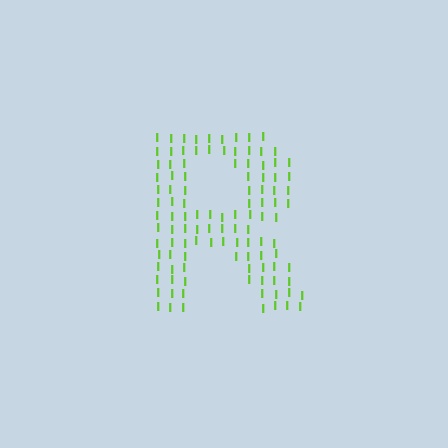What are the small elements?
The small elements are letter I's.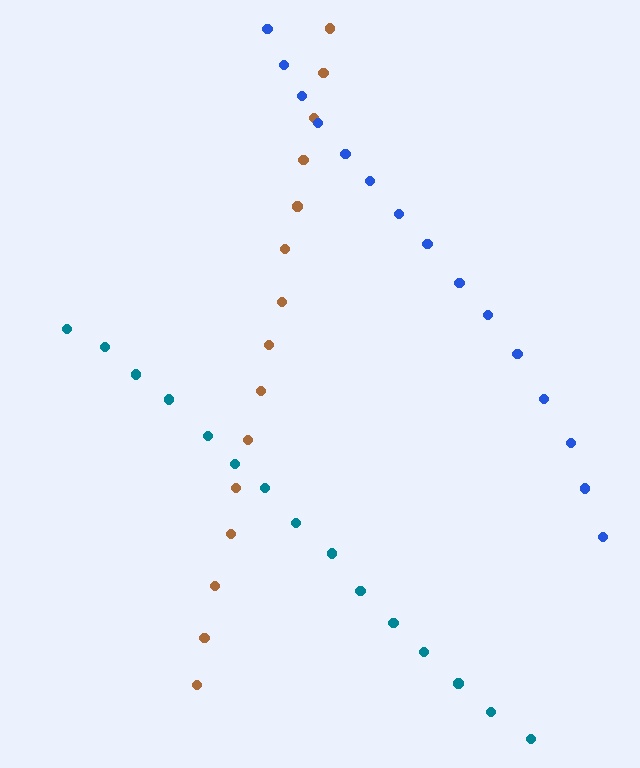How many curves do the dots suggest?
There are 3 distinct paths.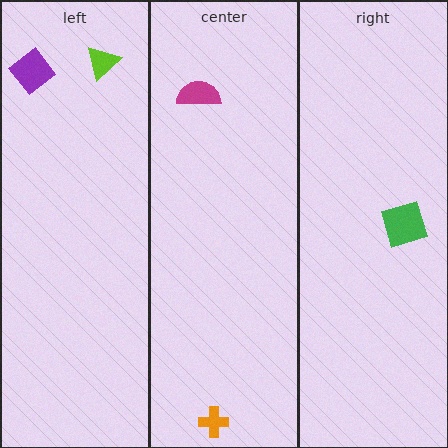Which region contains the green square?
The right region.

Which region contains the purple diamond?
The left region.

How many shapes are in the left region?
2.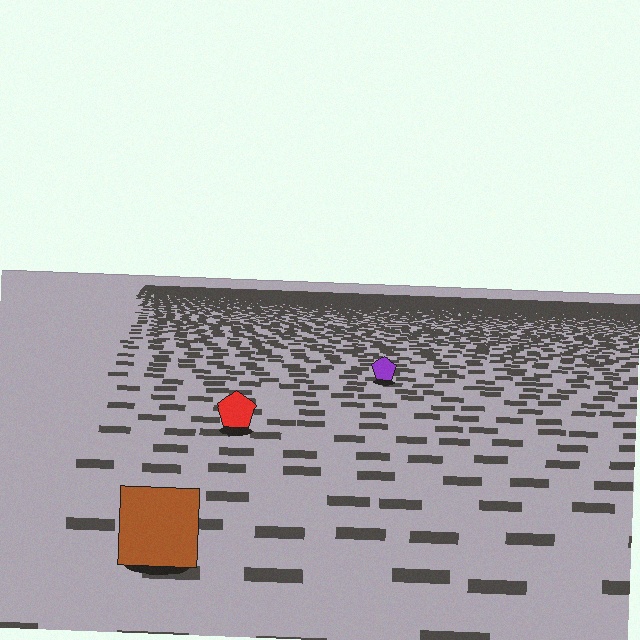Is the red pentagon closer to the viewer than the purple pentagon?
Yes. The red pentagon is closer — you can tell from the texture gradient: the ground texture is coarser near it.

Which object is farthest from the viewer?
The purple pentagon is farthest from the viewer. It appears smaller and the ground texture around it is denser.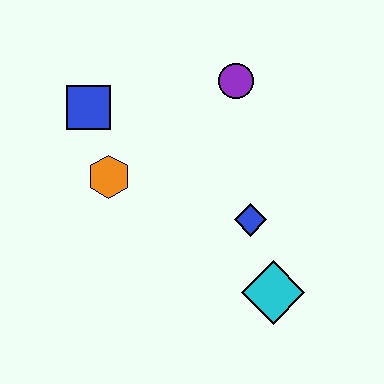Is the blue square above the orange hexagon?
Yes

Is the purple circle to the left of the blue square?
No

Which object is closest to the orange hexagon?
The blue square is closest to the orange hexagon.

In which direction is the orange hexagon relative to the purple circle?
The orange hexagon is to the left of the purple circle.